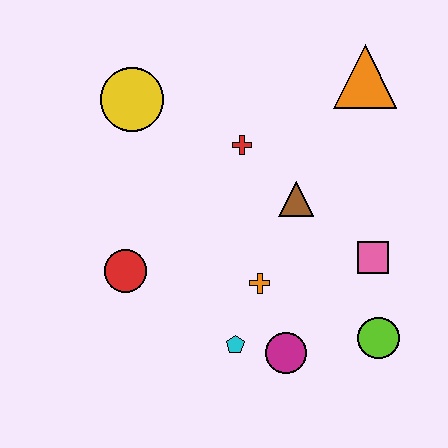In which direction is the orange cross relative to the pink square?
The orange cross is to the left of the pink square.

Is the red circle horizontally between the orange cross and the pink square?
No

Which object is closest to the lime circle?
The pink square is closest to the lime circle.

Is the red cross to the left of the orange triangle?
Yes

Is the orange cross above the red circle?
No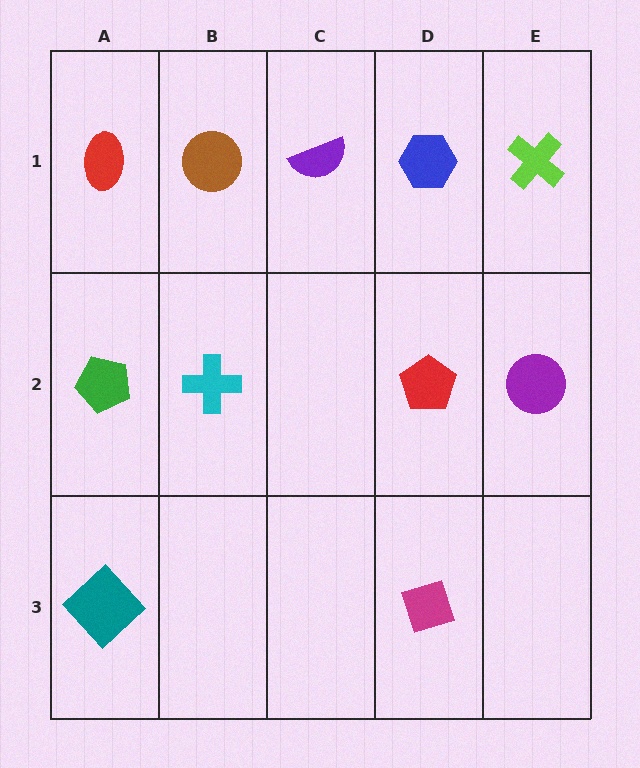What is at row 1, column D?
A blue hexagon.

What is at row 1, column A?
A red ellipse.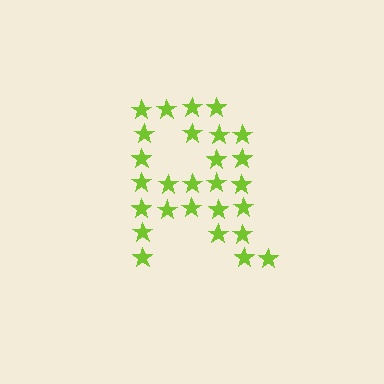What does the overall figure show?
The overall figure shows the letter R.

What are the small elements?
The small elements are stars.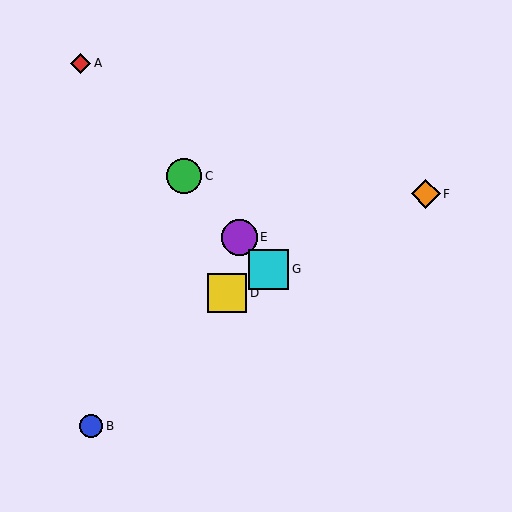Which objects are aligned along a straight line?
Objects A, C, E, G are aligned along a straight line.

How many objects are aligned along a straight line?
4 objects (A, C, E, G) are aligned along a straight line.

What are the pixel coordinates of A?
Object A is at (81, 63).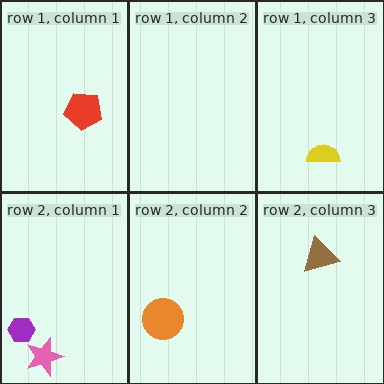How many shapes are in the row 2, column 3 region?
1.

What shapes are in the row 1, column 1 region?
The red pentagon.